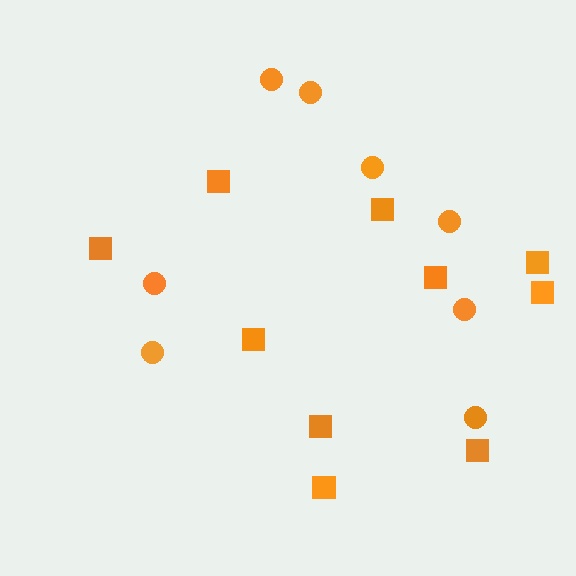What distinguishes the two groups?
There are 2 groups: one group of circles (8) and one group of squares (10).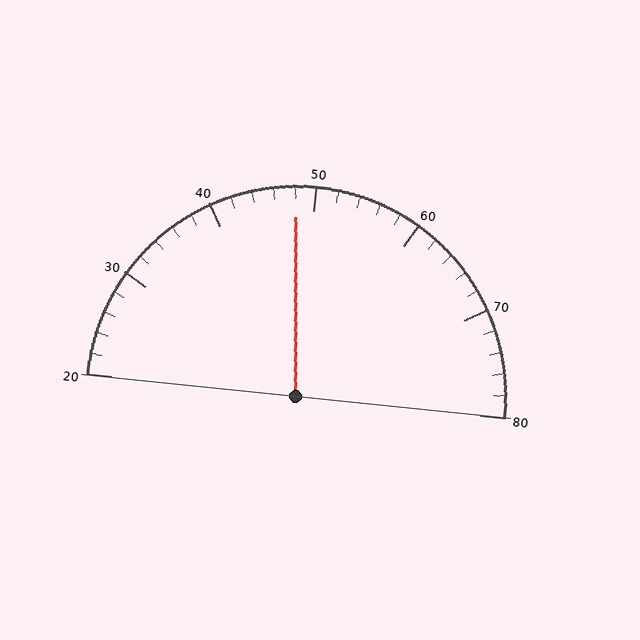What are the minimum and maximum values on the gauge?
The gauge ranges from 20 to 80.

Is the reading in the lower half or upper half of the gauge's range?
The reading is in the lower half of the range (20 to 80).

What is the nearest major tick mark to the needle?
The nearest major tick mark is 50.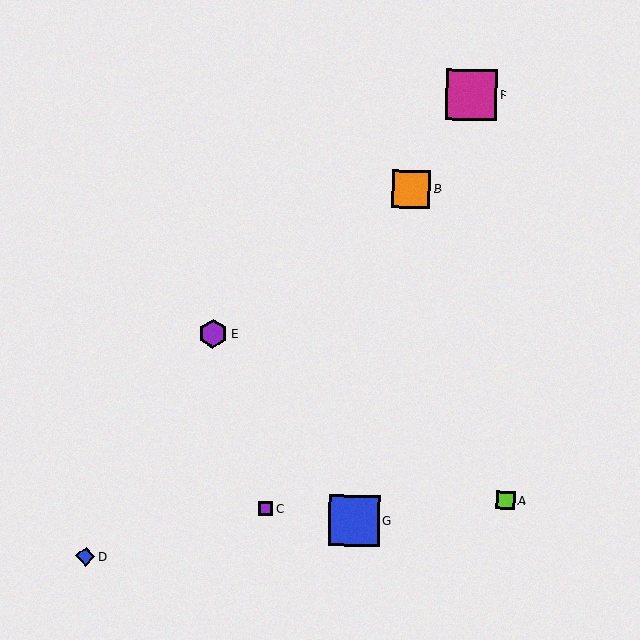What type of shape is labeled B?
Shape B is an orange square.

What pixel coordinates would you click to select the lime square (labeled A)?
Click at (505, 500) to select the lime square A.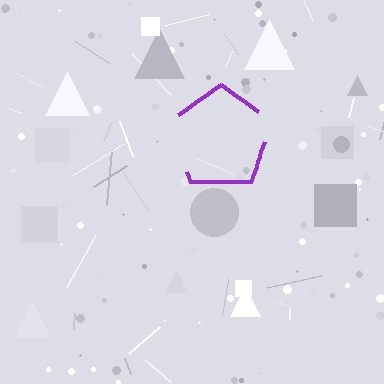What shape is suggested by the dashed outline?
The dashed outline suggests a pentagon.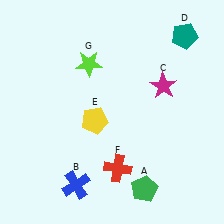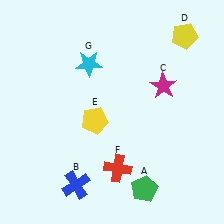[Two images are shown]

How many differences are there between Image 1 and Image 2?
There are 2 differences between the two images.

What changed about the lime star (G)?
In Image 1, G is lime. In Image 2, it changed to cyan.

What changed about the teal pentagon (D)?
In Image 1, D is teal. In Image 2, it changed to yellow.